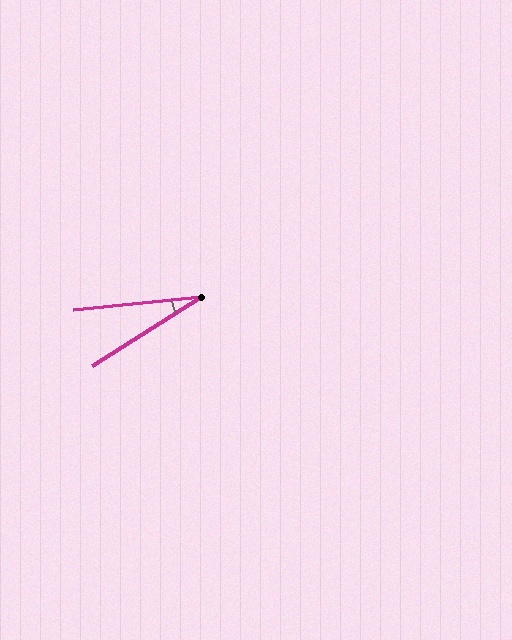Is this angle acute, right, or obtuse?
It is acute.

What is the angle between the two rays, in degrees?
Approximately 26 degrees.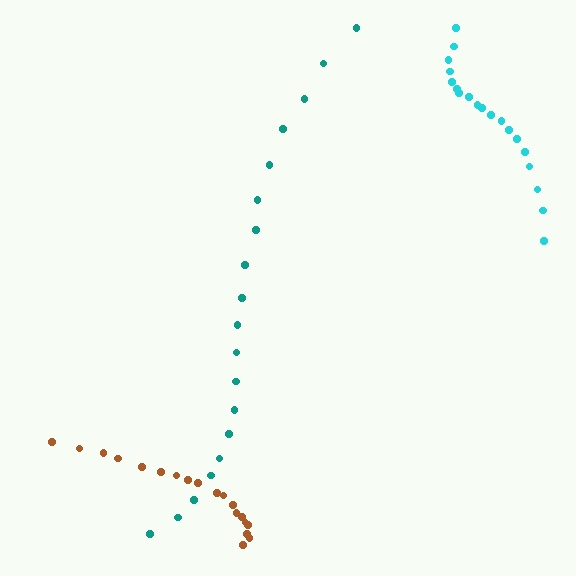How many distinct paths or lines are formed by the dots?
There are 3 distinct paths.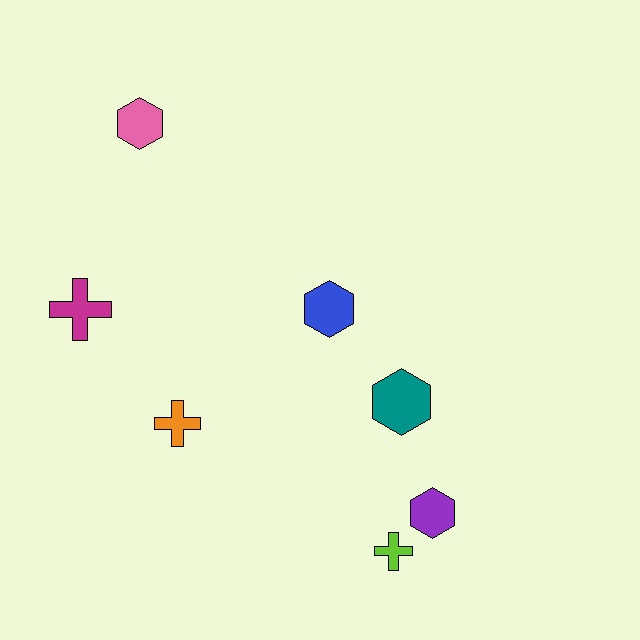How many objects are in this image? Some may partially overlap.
There are 7 objects.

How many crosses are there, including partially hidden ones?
There are 3 crosses.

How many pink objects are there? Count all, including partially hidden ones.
There is 1 pink object.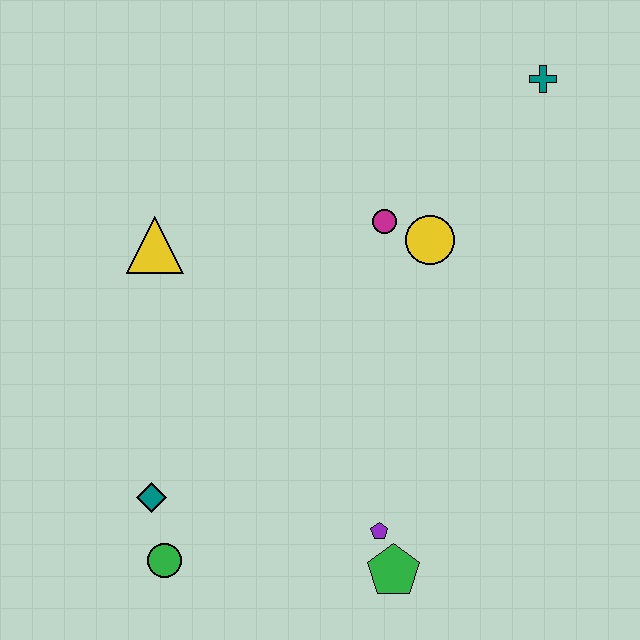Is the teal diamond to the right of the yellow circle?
No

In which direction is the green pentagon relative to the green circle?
The green pentagon is to the right of the green circle.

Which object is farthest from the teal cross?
The green circle is farthest from the teal cross.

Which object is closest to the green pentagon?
The purple pentagon is closest to the green pentagon.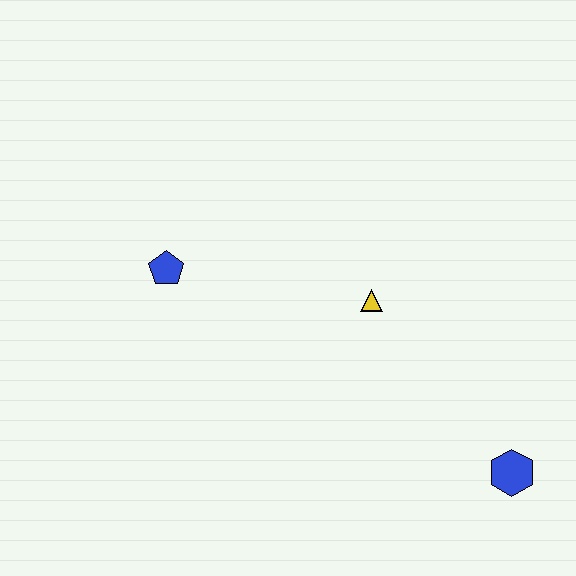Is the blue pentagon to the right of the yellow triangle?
No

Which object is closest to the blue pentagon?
The yellow triangle is closest to the blue pentagon.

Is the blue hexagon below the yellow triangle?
Yes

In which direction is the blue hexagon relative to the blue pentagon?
The blue hexagon is to the right of the blue pentagon.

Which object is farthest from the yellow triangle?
The blue hexagon is farthest from the yellow triangle.